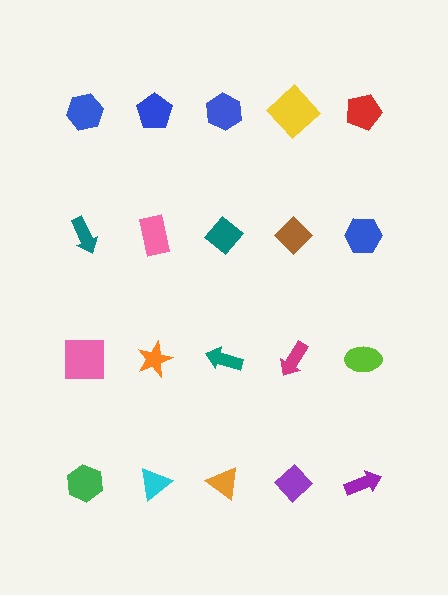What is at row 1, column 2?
A blue pentagon.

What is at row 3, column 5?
A lime ellipse.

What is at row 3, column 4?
A magenta arrow.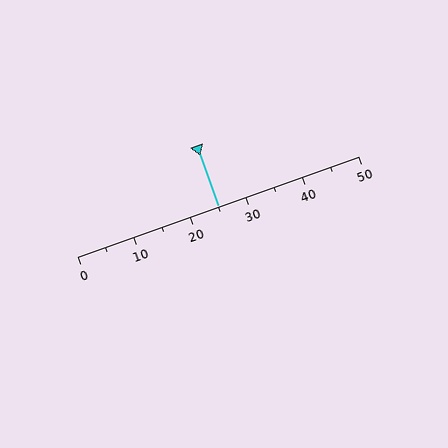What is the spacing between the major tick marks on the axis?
The major ticks are spaced 10 apart.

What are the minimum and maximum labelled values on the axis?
The axis runs from 0 to 50.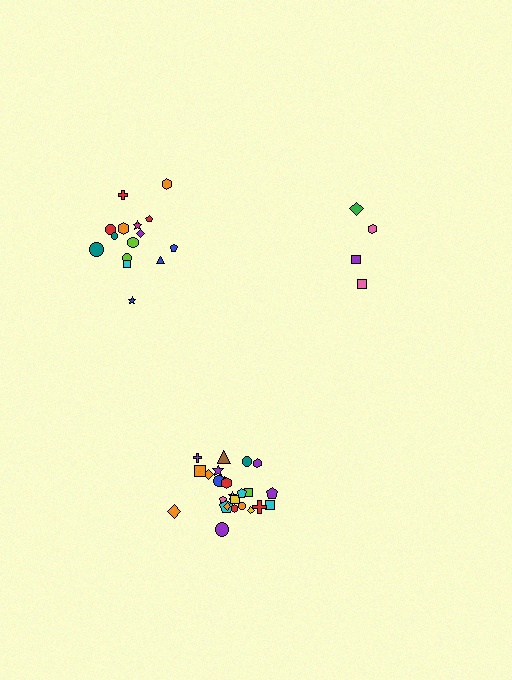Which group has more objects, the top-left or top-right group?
The top-left group.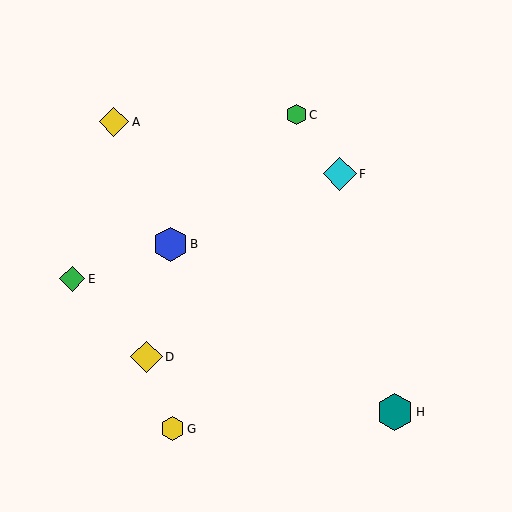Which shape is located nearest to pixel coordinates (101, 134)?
The yellow diamond (labeled A) at (114, 122) is nearest to that location.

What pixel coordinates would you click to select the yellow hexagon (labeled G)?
Click at (172, 429) to select the yellow hexagon G.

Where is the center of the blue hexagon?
The center of the blue hexagon is at (171, 244).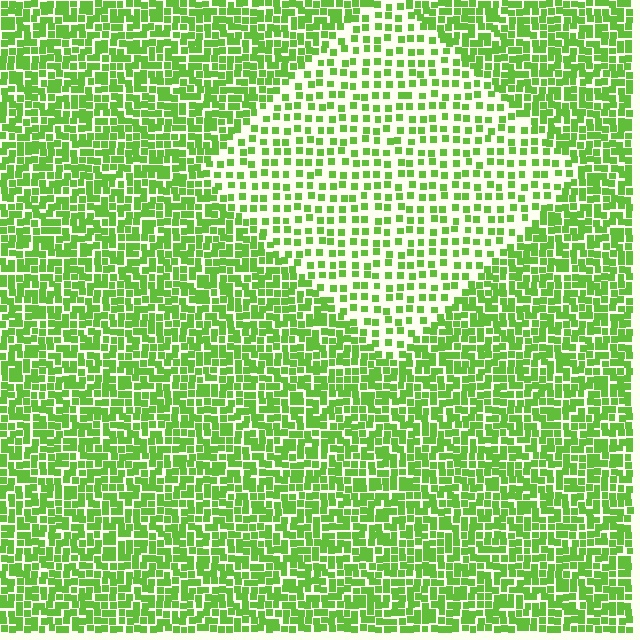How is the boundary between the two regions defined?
The boundary is defined by a change in element density (approximately 2.1x ratio). All elements are the same color, size, and shape.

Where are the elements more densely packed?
The elements are more densely packed outside the diamond boundary.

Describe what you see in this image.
The image contains small lime elements arranged at two different densities. A diamond-shaped region is visible where the elements are less densely packed than the surrounding area.